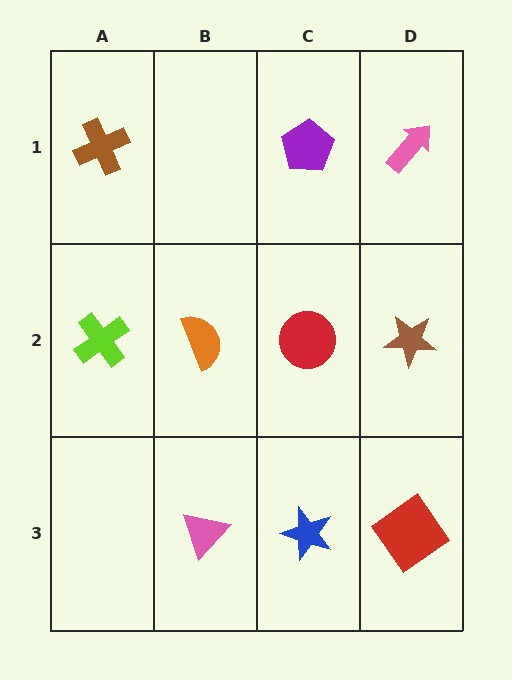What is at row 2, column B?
An orange semicircle.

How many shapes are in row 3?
3 shapes.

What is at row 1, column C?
A purple pentagon.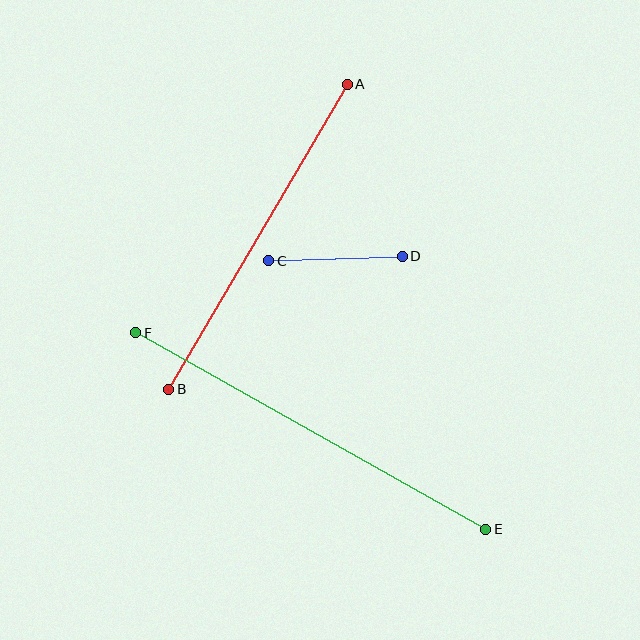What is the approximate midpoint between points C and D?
The midpoint is at approximately (336, 259) pixels.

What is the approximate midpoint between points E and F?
The midpoint is at approximately (311, 431) pixels.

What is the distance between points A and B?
The distance is approximately 353 pixels.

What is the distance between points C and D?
The distance is approximately 134 pixels.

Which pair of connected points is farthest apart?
Points E and F are farthest apart.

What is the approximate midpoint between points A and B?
The midpoint is at approximately (258, 237) pixels.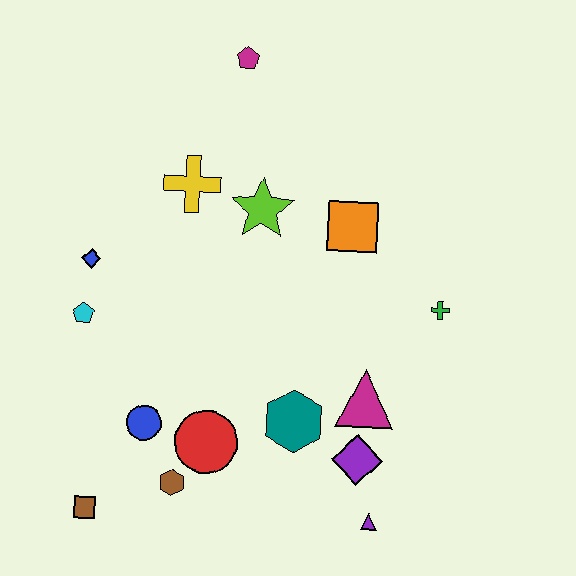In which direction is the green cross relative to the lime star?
The green cross is to the right of the lime star.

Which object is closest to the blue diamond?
The cyan pentagon is closest to the blue diamond.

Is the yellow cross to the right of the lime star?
No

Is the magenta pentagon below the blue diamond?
No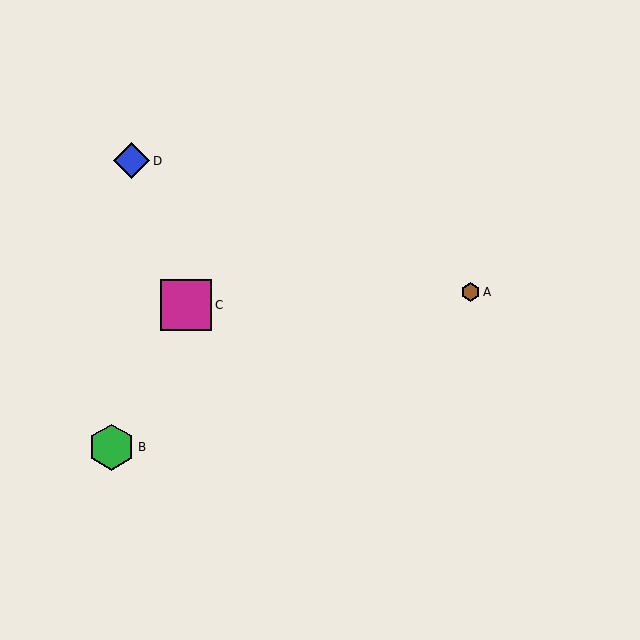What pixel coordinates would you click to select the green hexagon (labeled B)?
Click at (112, 447) to select the green hexagon B.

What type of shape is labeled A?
Shape A is a brown hexagon.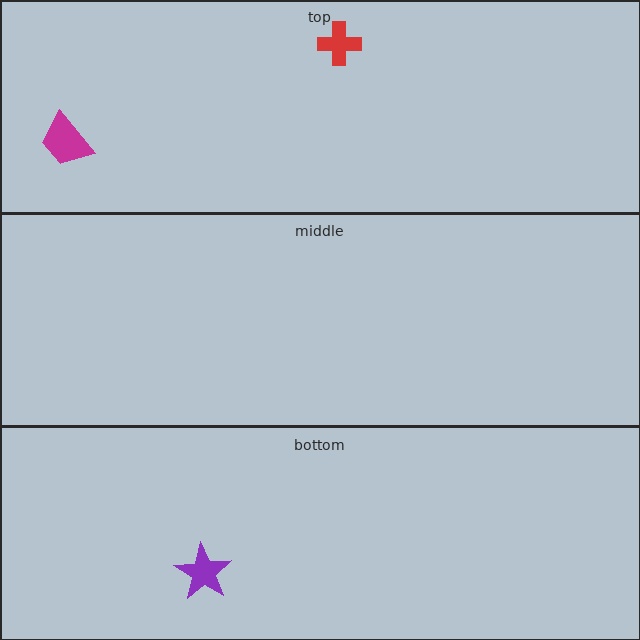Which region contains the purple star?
The bottom region.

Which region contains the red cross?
The top region.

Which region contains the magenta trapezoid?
The top region.